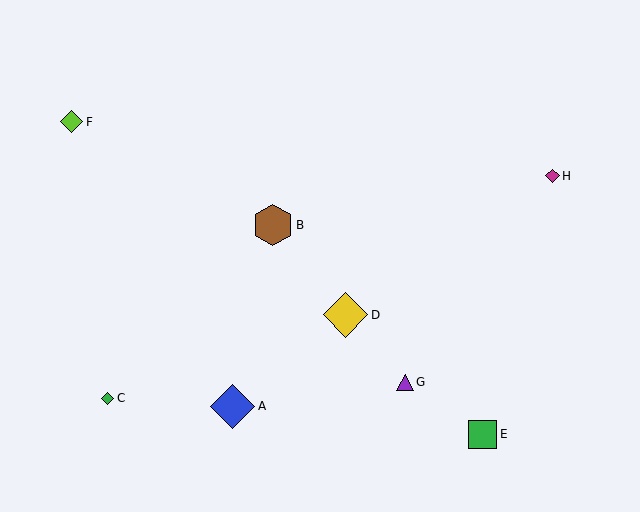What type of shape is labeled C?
Shape C is a green diamond.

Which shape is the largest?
The blue diamond (labeled A) is the largest.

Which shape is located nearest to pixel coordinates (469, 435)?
The green square (labeled E) at (483, 434) is nearest to that location.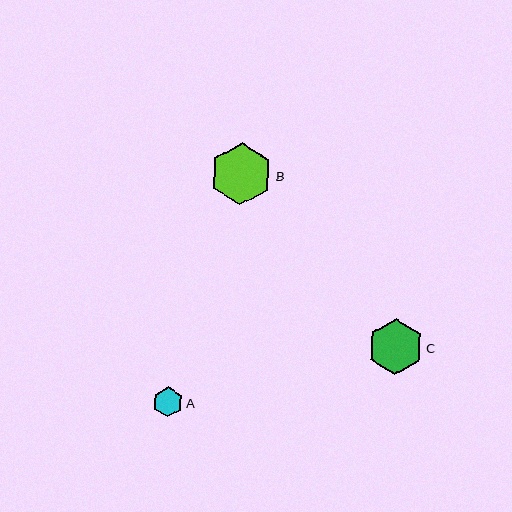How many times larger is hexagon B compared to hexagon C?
Hexagon B is approximately 1.1 times the size of hexagon C.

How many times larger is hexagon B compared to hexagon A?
Hexagon B is approximately 2.0 times the size of hexagon A.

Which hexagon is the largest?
Hexagon B is the largest with a size of approximately 62 pixels.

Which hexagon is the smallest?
Hexagon A is the smallest with a size of approximately 31 pixels.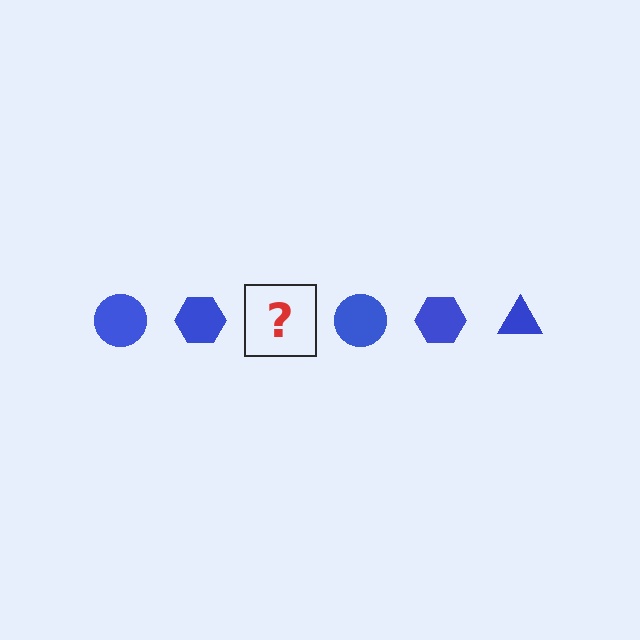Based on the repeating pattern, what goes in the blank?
The blank should be a blue triangle.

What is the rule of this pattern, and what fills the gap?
The rule is that the pattern cycles through circle, hexagon, triangle shapes in blue. The gap should be filled with a blue triangle.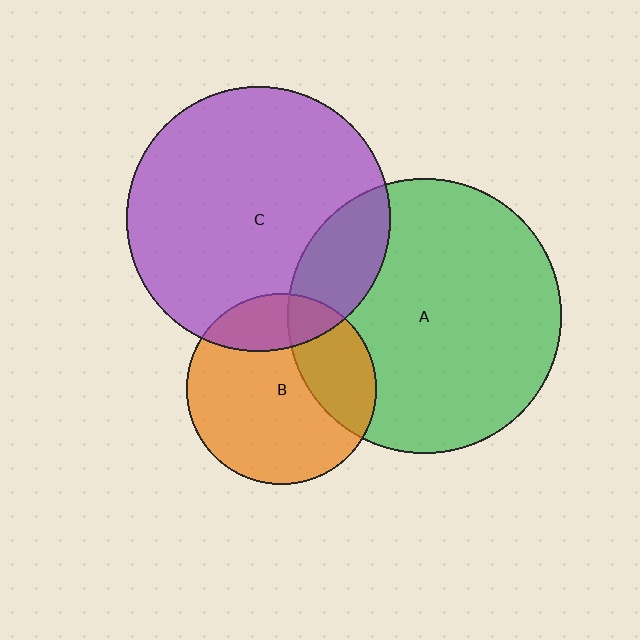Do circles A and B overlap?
Yes.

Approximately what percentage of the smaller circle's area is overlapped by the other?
Approximately 30%.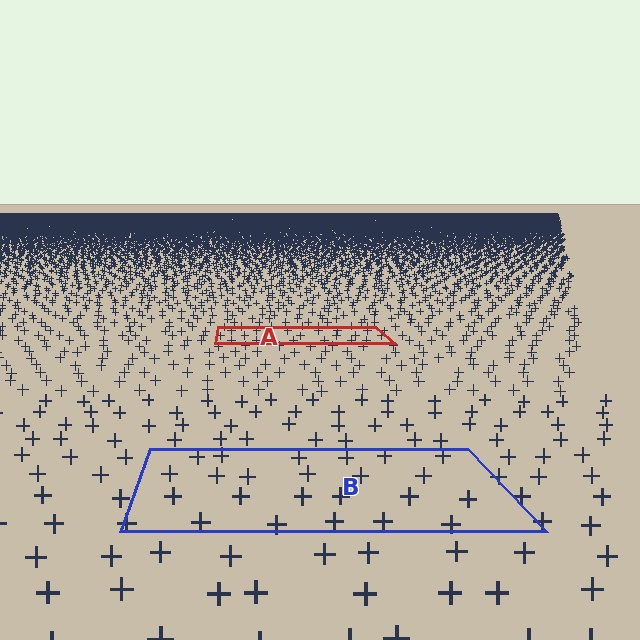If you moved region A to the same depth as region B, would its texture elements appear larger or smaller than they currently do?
They would appear larger. At a closer depth, the same texture elements are projected at a bigger on-screen size.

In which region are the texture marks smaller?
The texture marks are smaller in region A, because it is farther away.